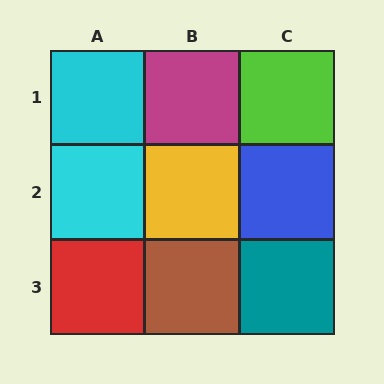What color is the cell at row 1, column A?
Cyan.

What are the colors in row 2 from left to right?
Cyan, yellow, blue.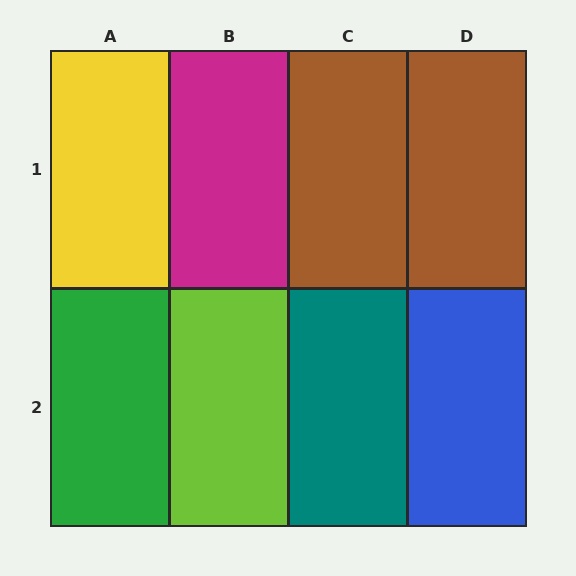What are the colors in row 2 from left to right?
Green, lime, teal, blue.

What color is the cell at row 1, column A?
Yellow.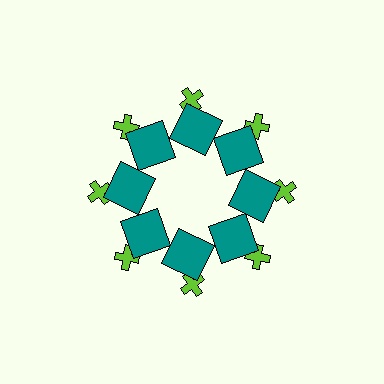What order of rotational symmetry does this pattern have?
This pattern has 8-fold rotational symmetry.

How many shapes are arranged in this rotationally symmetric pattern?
There are 16 shapes, arranged in 8 groups of 2.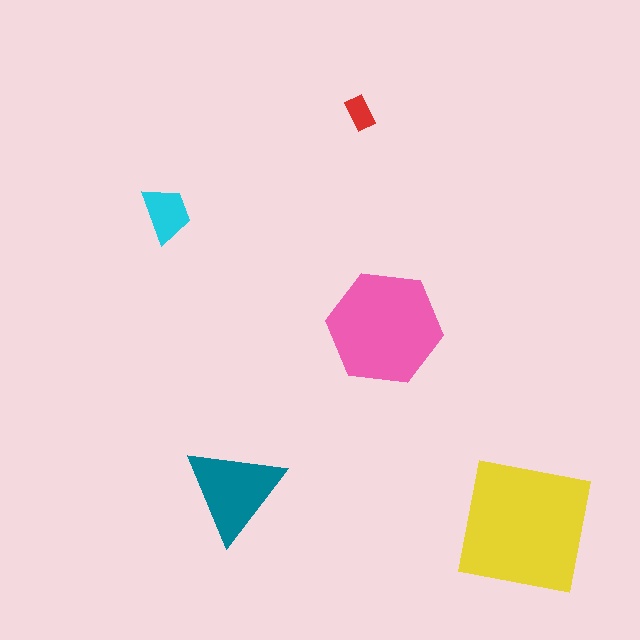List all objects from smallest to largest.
The red rectangle, the cyan trapezoid, the teal triangle, the pink hexagon, the yellow square.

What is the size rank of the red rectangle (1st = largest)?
5th.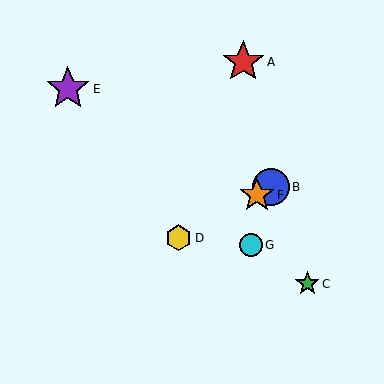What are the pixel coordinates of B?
Object B is at (271, 187).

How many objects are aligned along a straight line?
3 objects (B, D, F) are aligned along a straight line.